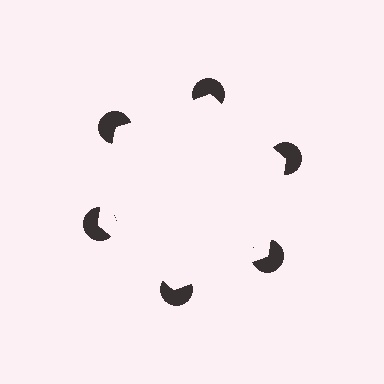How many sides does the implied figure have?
6 sides.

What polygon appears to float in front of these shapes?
An illusory hexagon — its edges are inferred from the aligned wedge cuts in the pac-man discs, not physically drawn.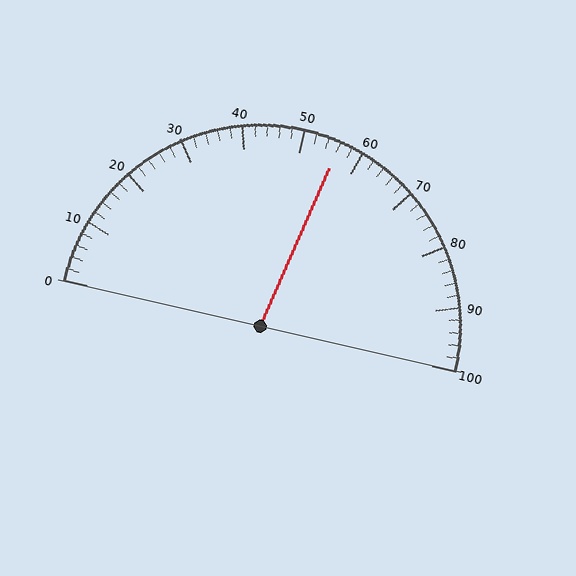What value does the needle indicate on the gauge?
The needle indicates approximately 56.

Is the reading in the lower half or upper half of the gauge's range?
The reading is in the upper half of the range (0 to 100).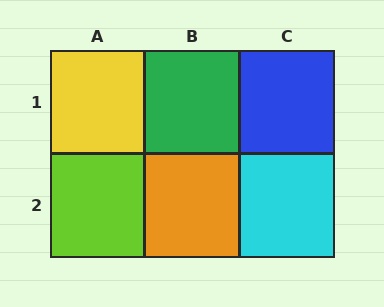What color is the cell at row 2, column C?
Cyan.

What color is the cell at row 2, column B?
Orange.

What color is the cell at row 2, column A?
Lime.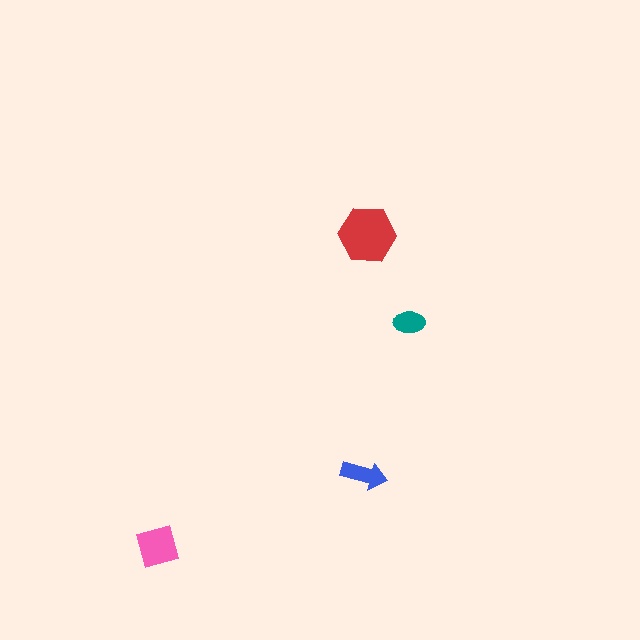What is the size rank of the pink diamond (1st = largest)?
2nd.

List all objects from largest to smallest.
The red hexagon, the pink diamond, the blue arrow, the teal ellipse.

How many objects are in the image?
There are 4 objects in the image.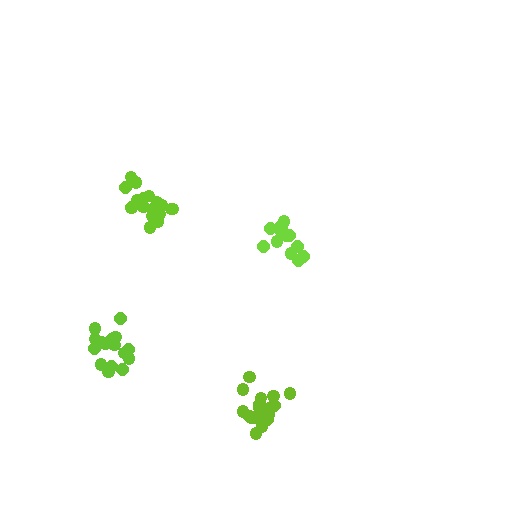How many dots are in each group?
Group 1: 17 dots, Group 2: 15 dots, Group 3: 20 dots, Group 4: 18 dots (70 total).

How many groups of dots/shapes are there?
There are 4 groups.